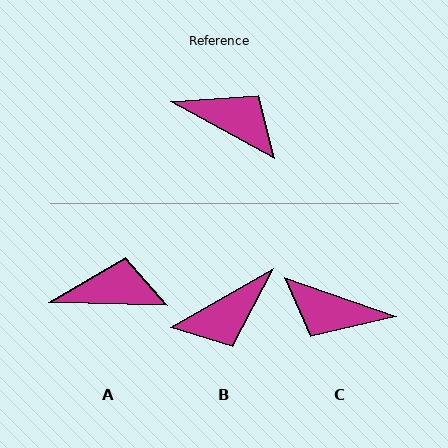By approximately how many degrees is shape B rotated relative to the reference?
Approximately 121 degrees clockwise.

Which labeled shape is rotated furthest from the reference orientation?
C, about 171 degrees away.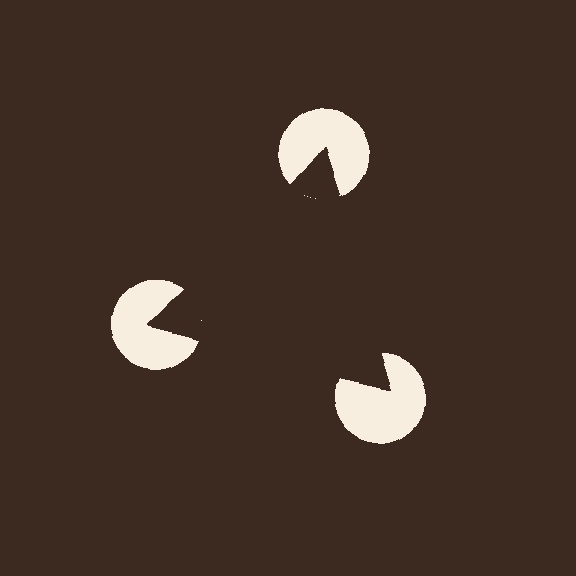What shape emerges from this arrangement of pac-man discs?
An illusory triangle — its edges are inferred from the aligned wedge cuts in the pac-man discs, not physically drawn.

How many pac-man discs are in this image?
There are 3 — one at each vertex of the illusory triangle.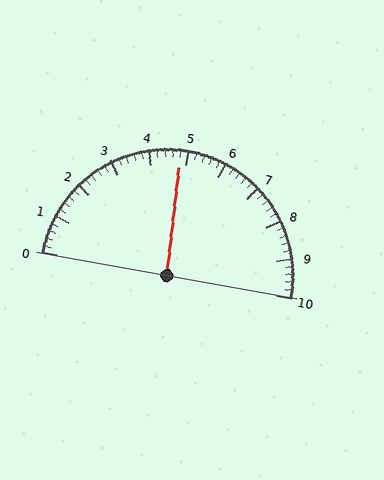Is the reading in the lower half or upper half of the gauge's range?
The reading is in the lower half of the range (0 to 10).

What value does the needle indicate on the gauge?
The needle indicates approximately 4.8.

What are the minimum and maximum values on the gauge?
The gauge ranges from 0 to 10.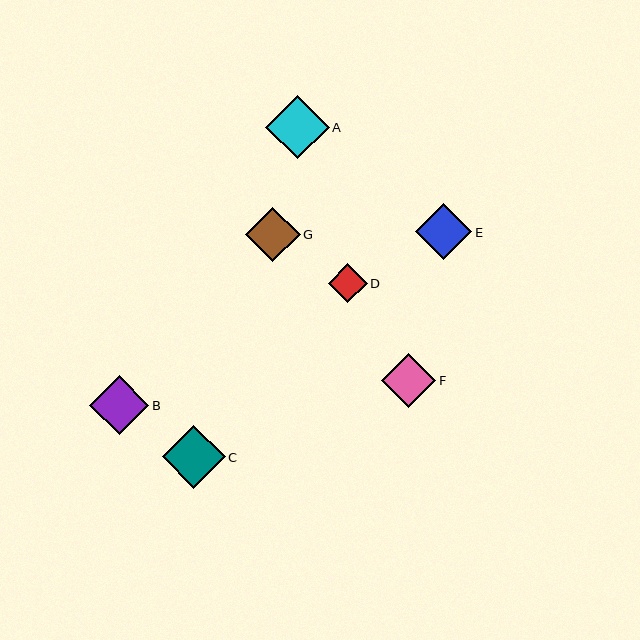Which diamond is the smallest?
Diamond D is the smallest with a size of approximately 39 pixels.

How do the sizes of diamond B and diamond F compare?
Diamond B and diamond F are approximately the same size.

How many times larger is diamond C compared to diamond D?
Diamond C is approximately 1.6 times the size of diamond D.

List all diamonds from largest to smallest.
From largest to smallest: A, C, B, E, F, G, D.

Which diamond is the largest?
Diamond A is the largest with a size of approximately 63 pixels.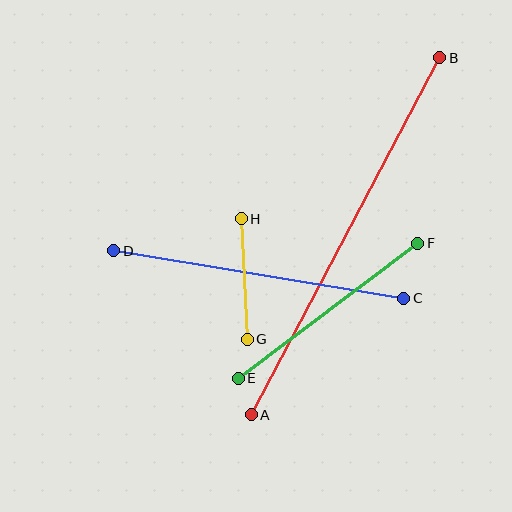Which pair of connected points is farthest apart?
Points A and B are farthest apart.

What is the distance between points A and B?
The distance is approximately 403 pixels.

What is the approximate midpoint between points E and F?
The midpoint is at approximately (328, 311) pixels.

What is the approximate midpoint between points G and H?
The midpoint is at approximately (244, 279) pixels.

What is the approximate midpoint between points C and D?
The midpoint is at approximately (259, 274) pixels.